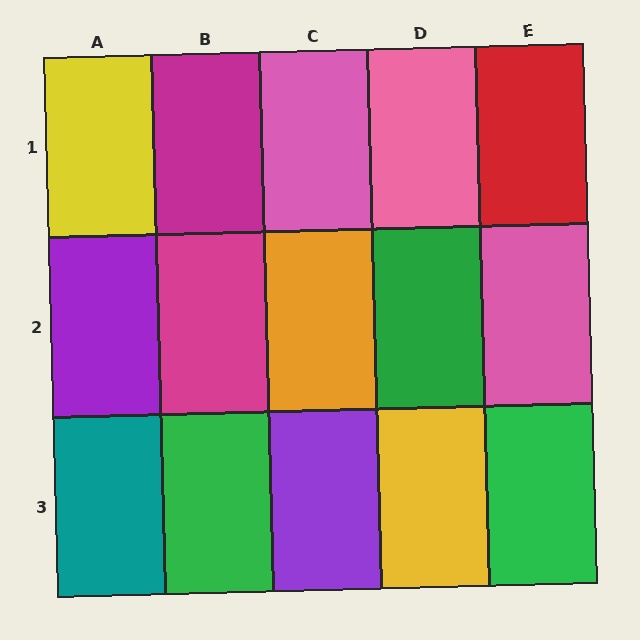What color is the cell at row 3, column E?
Green.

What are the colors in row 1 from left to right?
Yellow, magenta, pink, pink, red.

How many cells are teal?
1 cell is teal.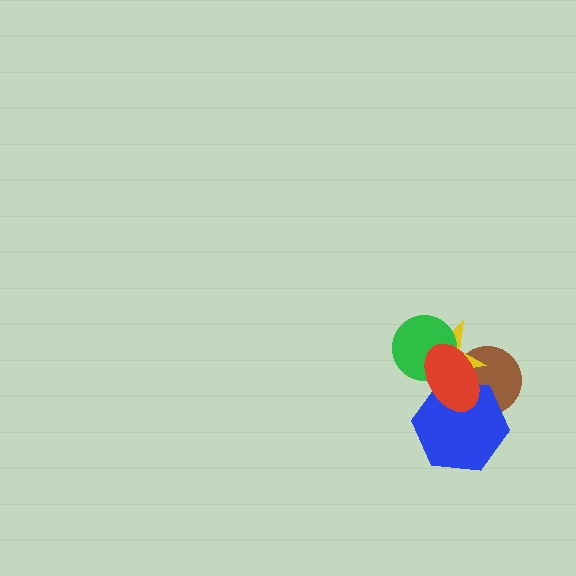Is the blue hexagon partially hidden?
Yes, it is partially covered by another shape.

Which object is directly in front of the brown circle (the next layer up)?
The blue hexagon is directly in front of the brown circle.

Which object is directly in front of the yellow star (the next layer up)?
The green circle is directly in front of the yellow star.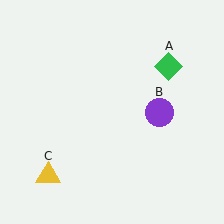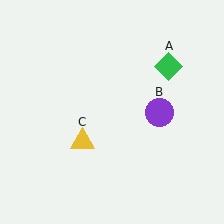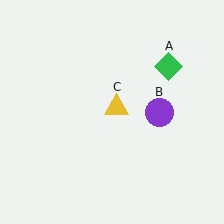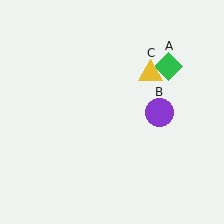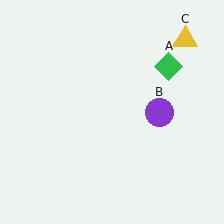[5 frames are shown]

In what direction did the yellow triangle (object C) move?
The yellow triangle (object C) moved up and to the right.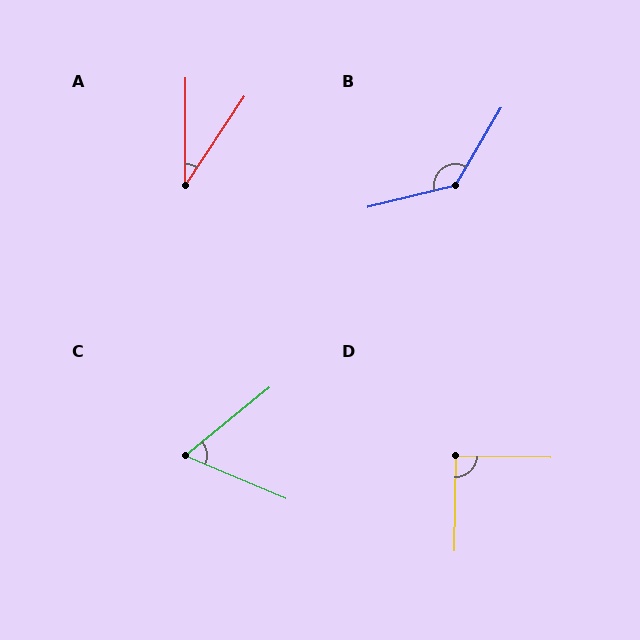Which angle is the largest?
B, at approximately 134 degrees.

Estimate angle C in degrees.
Approximately 62 degrees.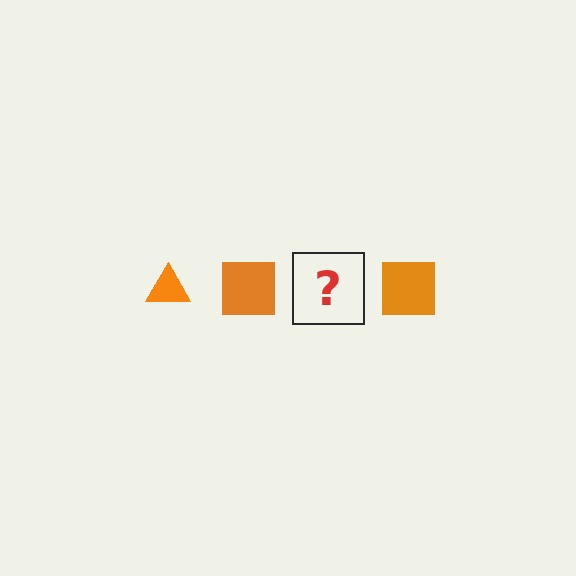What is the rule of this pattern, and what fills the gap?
The rule is that the pattern cycles through triangle, square shapes in orange. The gap should be filled with an orange triangle.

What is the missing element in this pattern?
The missing element is an orange triangle.